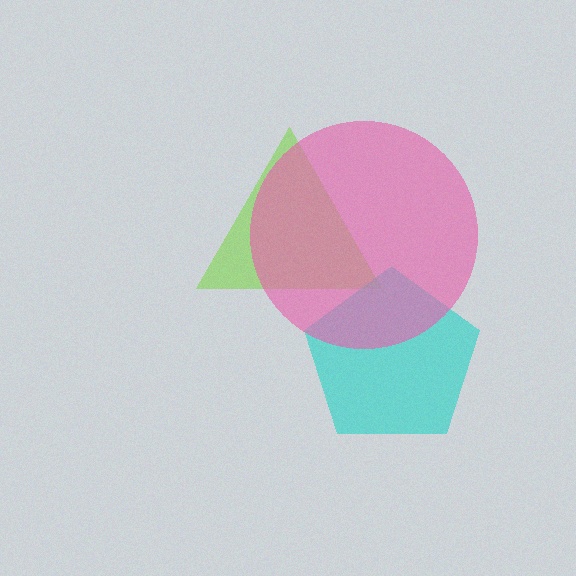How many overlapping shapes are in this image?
There are 3 overlapping shapes in the image.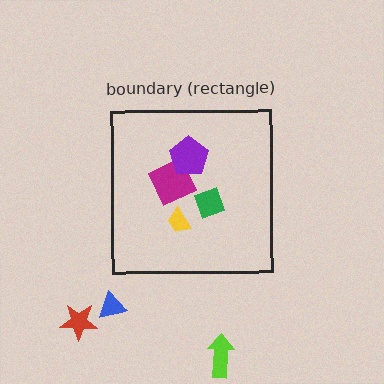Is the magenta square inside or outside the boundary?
Inside.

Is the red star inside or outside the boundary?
Outside.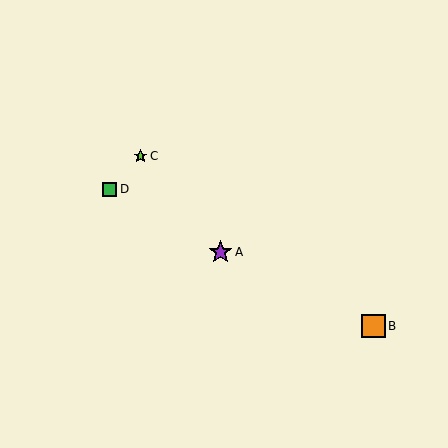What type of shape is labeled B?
Shape B is an orange square.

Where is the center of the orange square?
The center of the orange square is at (373, 326).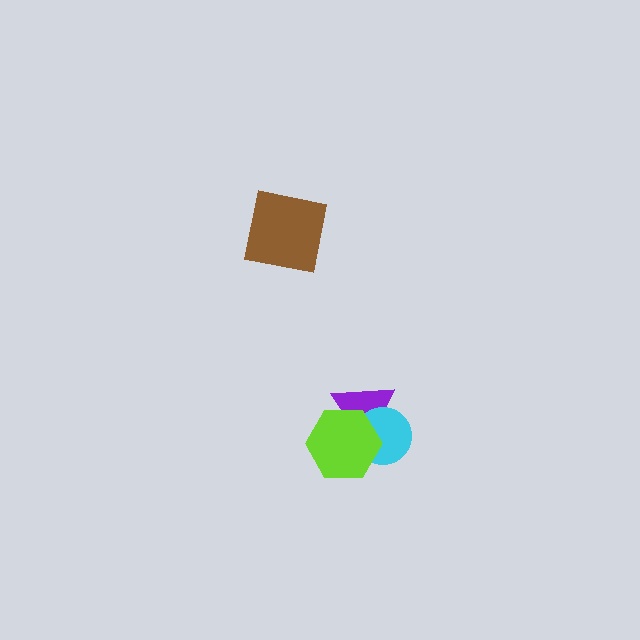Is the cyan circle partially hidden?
Yes, it is partially covered by another shape.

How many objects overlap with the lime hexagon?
2 objects overlap with the lime hexagon.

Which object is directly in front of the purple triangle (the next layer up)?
The cyan circle is directly in front of the purple triangle.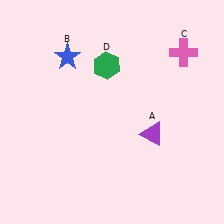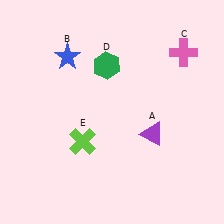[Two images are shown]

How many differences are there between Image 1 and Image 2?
There is 1 difference between the two images.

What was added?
A lime cross (E) was added in Image 2.